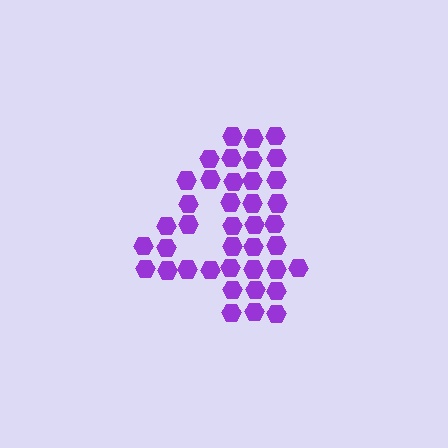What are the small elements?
The small elements are hexagons.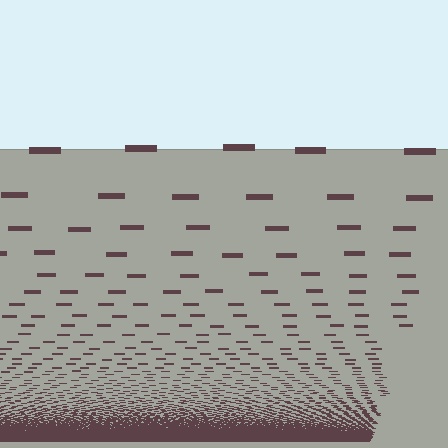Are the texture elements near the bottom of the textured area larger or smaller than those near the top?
Smaller. The gradient is inverted — elements near the bottom are smaller and denser.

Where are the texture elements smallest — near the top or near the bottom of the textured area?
Near the bottom.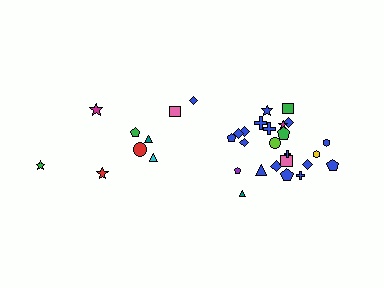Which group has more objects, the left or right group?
The right group.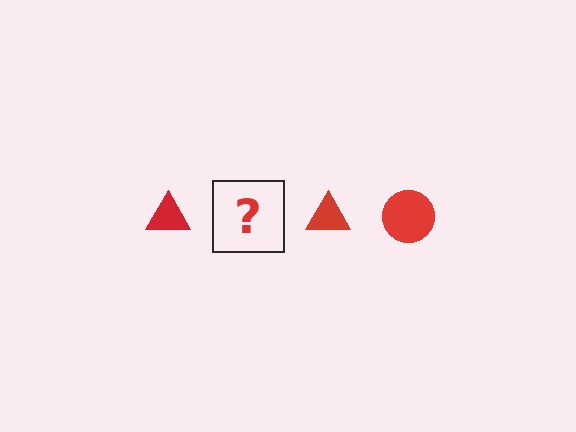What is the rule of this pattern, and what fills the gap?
The rule is that the pattern cycles through triangle, circle shapes in red. The gap should be filled with a red circle.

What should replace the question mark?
The question mark should be replaced with a red circle.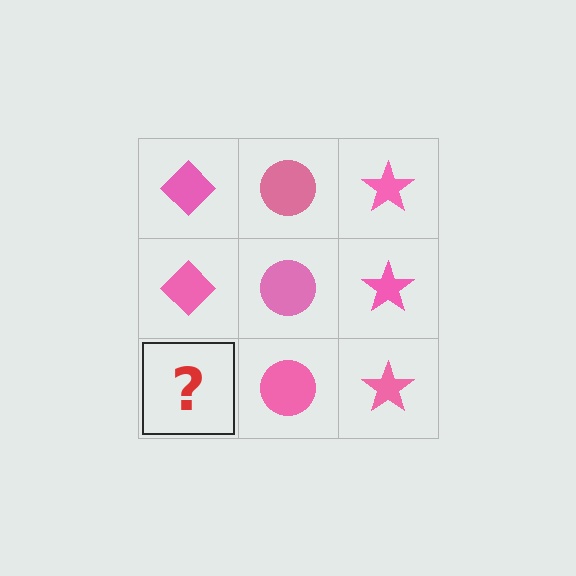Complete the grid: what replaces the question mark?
The question mark should be replaced with a pink diamond.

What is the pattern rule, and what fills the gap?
The rule is that each column has a consistent shape. The gap should be filled with a pink diamond.